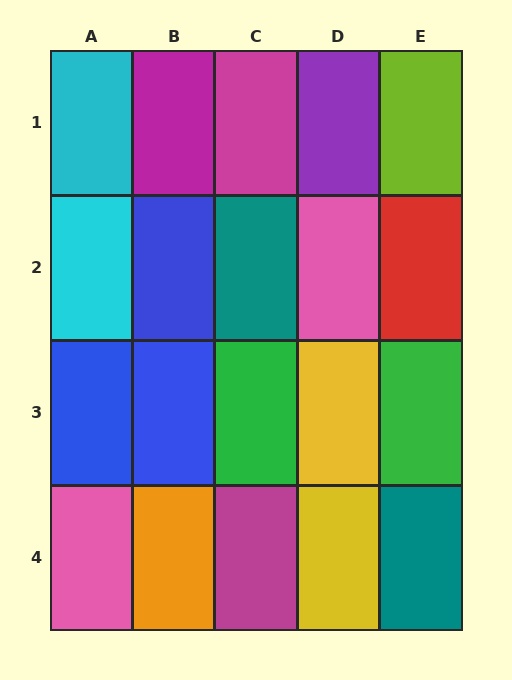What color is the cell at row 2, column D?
Pink.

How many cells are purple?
1 cell is purple.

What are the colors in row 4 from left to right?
Pink, orange, magenta, yellow, teal.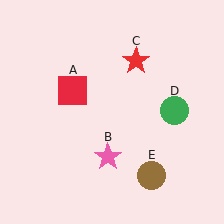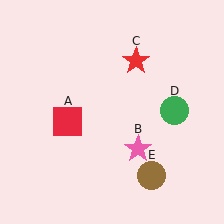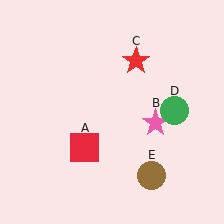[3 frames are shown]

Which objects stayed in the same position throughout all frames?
Red star (object C) and green circle (object D) and brown circle (object E) remained stationary.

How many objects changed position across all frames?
2 objects changed position: red square (object A), pink star (object B).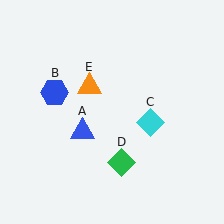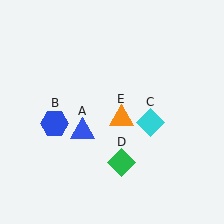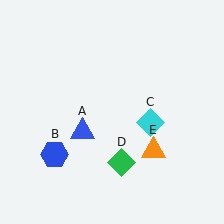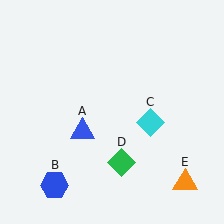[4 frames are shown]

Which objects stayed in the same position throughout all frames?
Blue triangle (object A) and cyan diamond (object C) and green diamond (object D) remained stationary.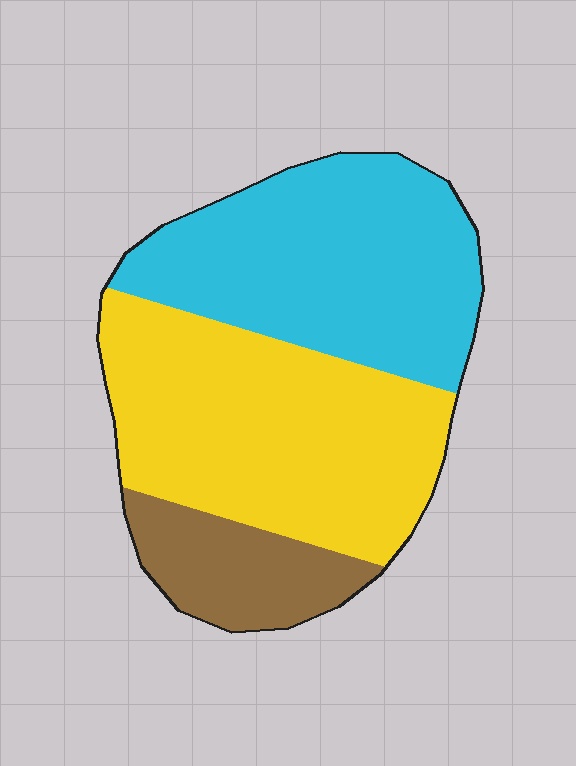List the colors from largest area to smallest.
From largest to smallest: yellow, cyan, brown.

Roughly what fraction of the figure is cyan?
Cyan covers roughly 40% of the figure.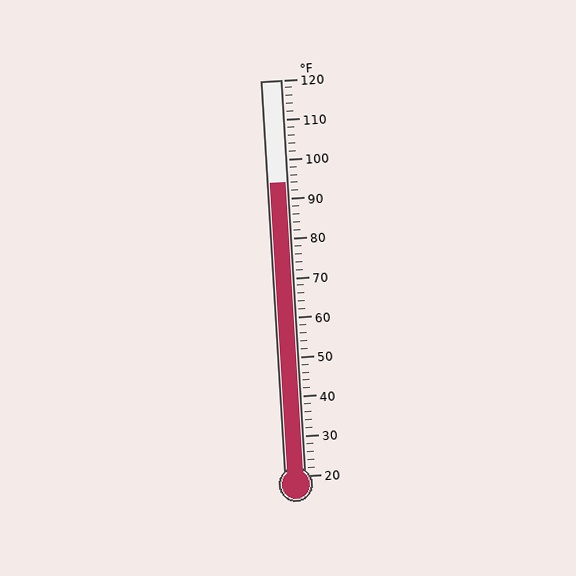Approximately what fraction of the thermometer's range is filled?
The thermometer is filled to approximately 75% of its range.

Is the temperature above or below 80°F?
The temperature is above 80°F.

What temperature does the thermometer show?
The thermometer shows approximately 94°F.